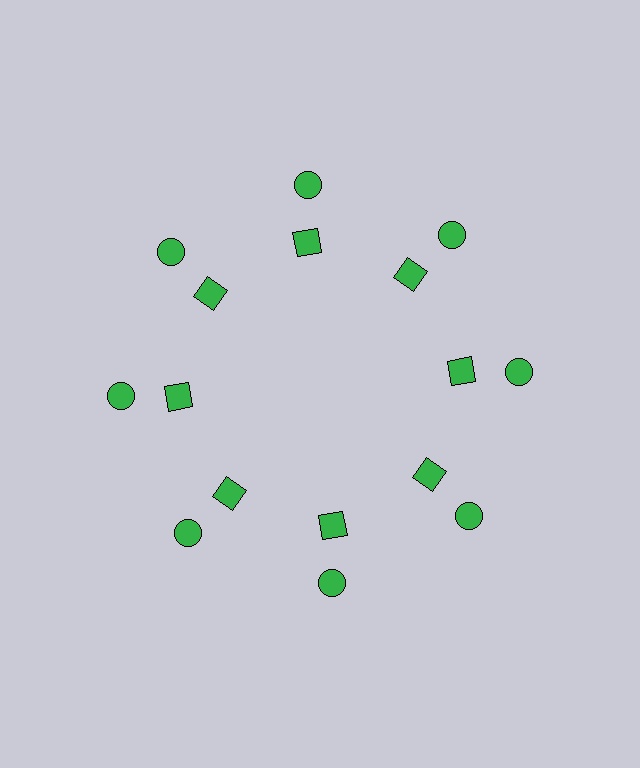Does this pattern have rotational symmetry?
Yes, this pattern has 8-fold rotational symmetry. It looks the same after rotating 45 degrees around the center.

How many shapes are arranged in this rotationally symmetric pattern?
There are 16 shapes, arranged in 8 groups of 2.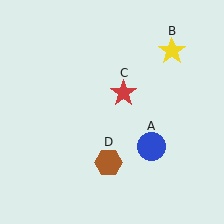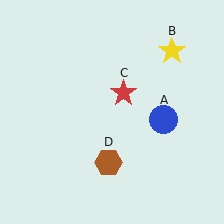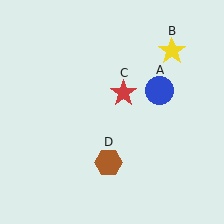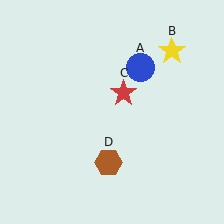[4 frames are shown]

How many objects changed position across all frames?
1 object changed position: blue circle (object A).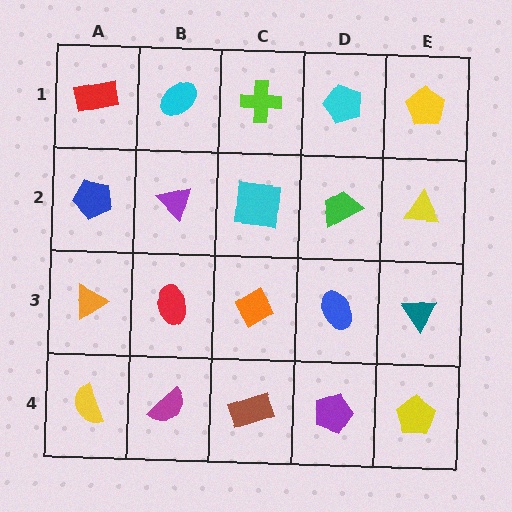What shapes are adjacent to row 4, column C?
An orange diamond (row 3, column C), a magenta semicircle (row 4, column B), a purple pentagon (row 4, column D).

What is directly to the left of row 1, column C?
A cyan ellipse.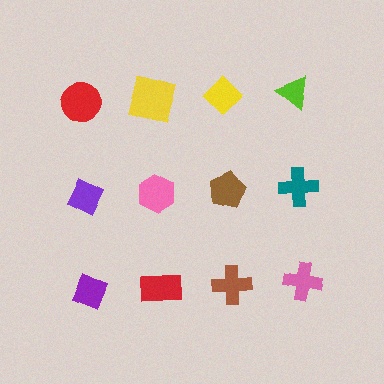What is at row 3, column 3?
A brown cross.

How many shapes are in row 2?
4 shapes.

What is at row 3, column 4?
A pink cross.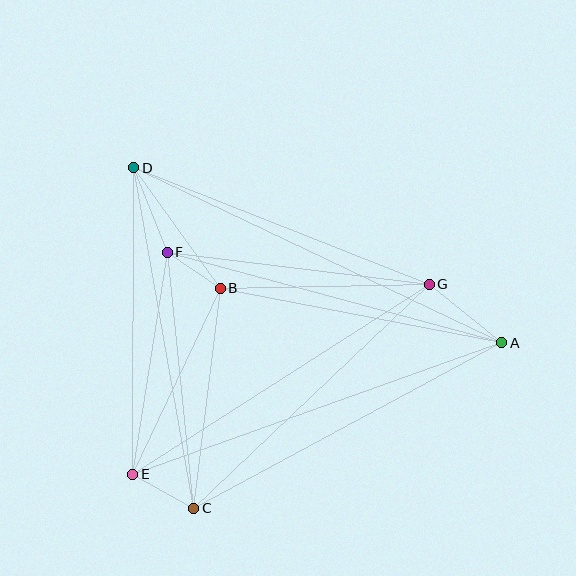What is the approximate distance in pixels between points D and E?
The distance between D and E is approximately 306 pixels.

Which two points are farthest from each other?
Points A and D are farthest from each other.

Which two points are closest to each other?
Points B and F are closest to each other.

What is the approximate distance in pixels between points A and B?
The distance between A and B is approximately 286 pixels.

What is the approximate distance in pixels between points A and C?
The distance between A and C is approximately 349 pixels.